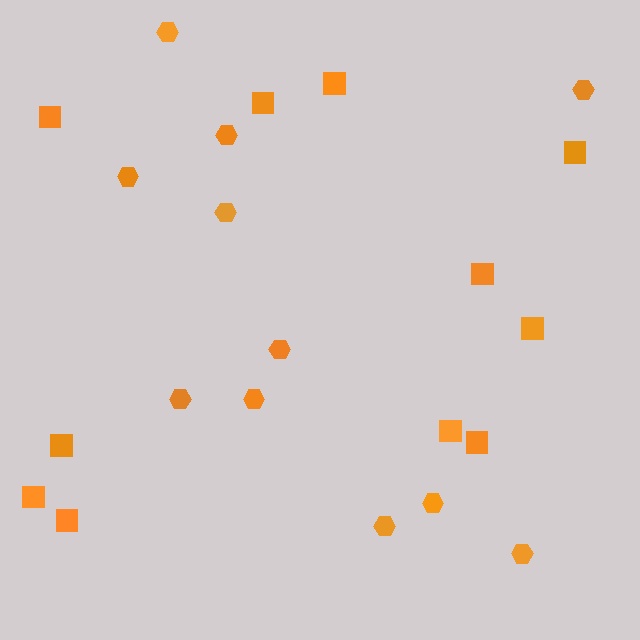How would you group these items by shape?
There are 2 groups: one group of hexagons (11) and one group of squares (11).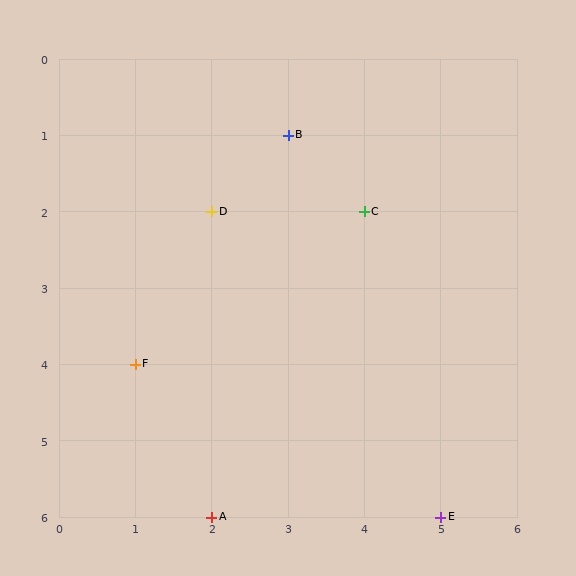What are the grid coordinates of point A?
Point A is at grid coordinates (2, 6).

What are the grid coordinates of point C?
Point C is at grid coordinates (4, 2).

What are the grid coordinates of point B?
Point B is at grid coordinates (3, 1).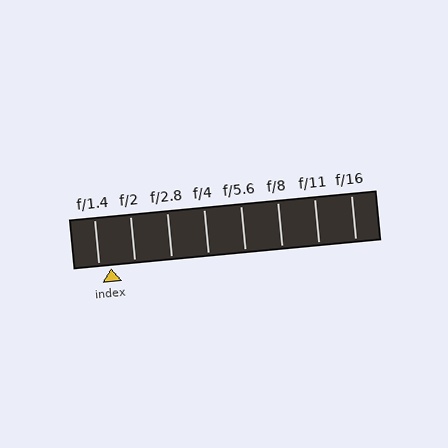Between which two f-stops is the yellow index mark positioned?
The index mark is between f/1.4 and f/2.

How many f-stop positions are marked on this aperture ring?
There are 8 f-stop positions marked.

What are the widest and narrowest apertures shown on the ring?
The widest aperture shown is f/1.4 and the narrowest is f/16.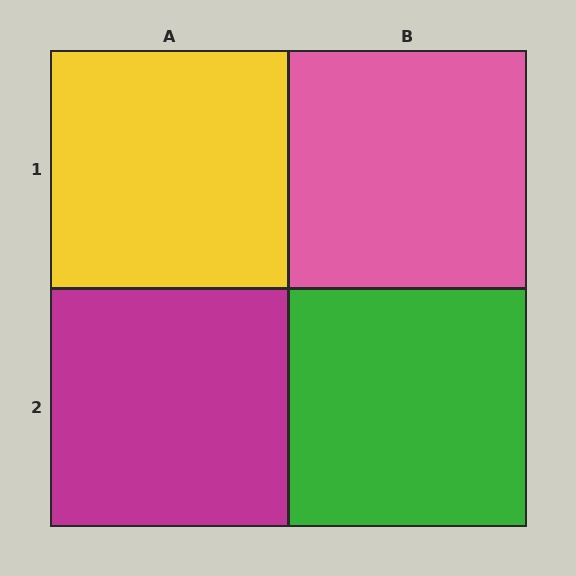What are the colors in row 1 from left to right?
Yellow, pink.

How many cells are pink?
1 cell is pink.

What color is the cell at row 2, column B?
Green.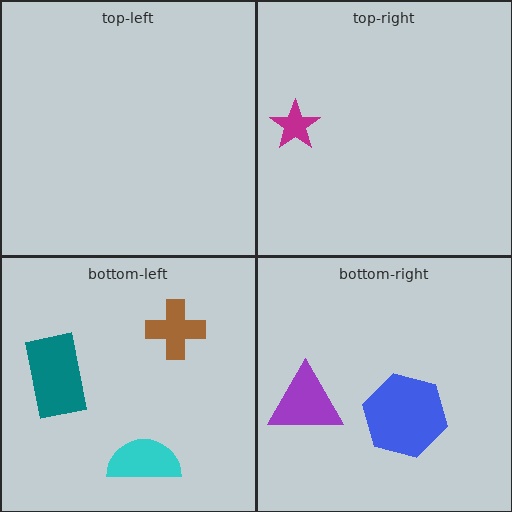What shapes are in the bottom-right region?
The blue hexagon, the purple triangle.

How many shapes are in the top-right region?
1.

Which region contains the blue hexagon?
The bottom-right region.